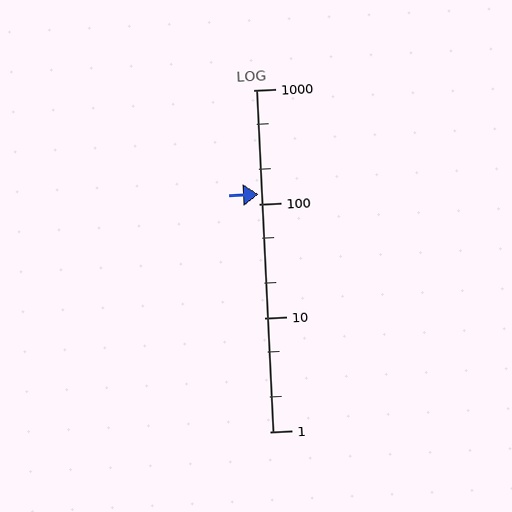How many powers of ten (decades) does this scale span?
The scale spans 3 decades, from 1 to 1000.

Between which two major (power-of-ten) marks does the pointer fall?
The pointer is between 100 and 1000.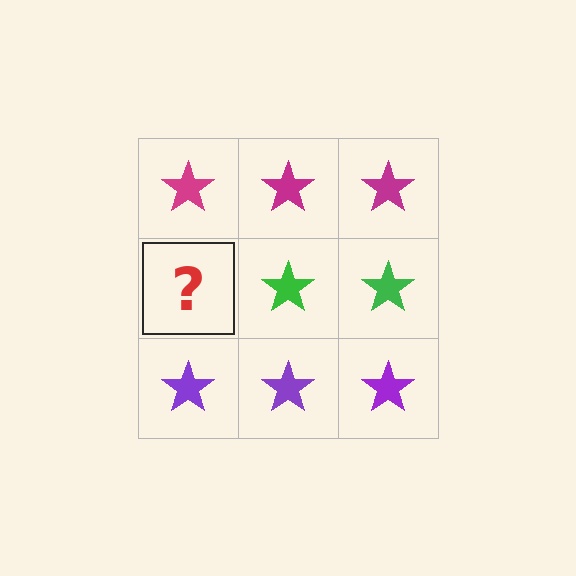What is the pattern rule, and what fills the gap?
The rule is that each row has a consistent color. The gap should be filled with a green star.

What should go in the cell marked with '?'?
The missing cell should contain a green star.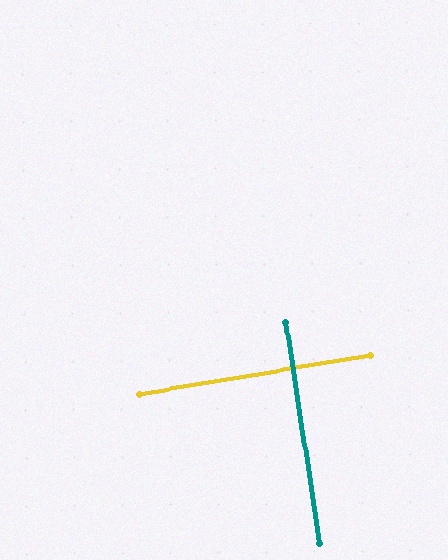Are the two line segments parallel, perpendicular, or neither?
Perpendicular — they meet at approximately 89°.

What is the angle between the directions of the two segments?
Approximately 89 degrees.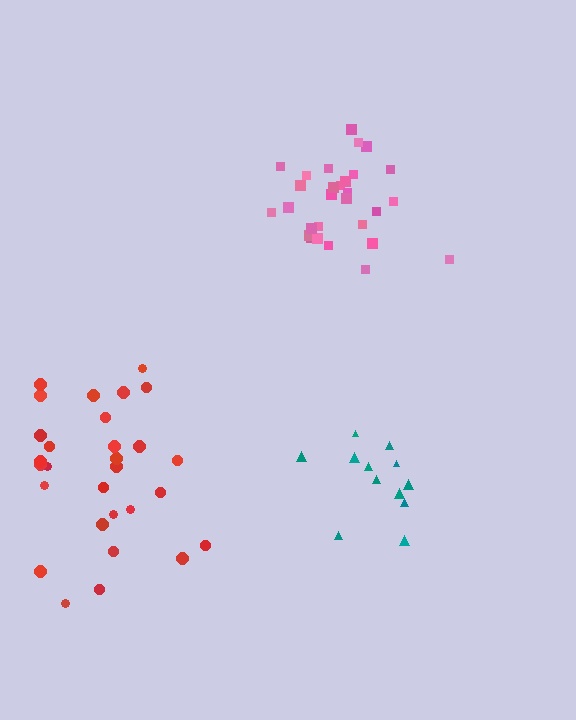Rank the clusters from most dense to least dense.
pink, teal, red.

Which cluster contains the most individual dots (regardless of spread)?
Red (29).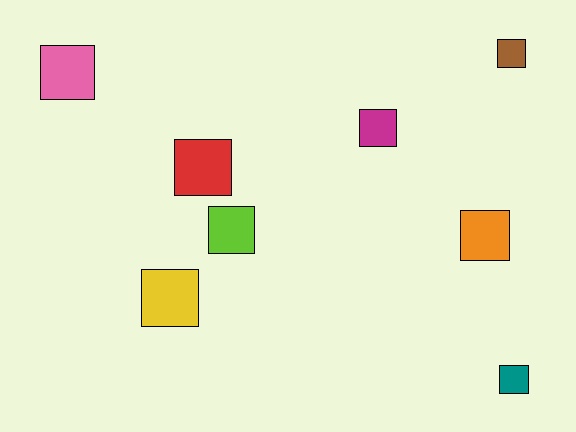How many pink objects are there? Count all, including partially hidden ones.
There is 1 pink object.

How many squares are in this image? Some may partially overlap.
There are 8 squares.